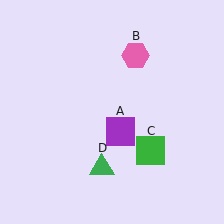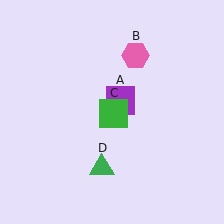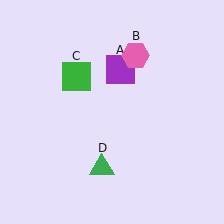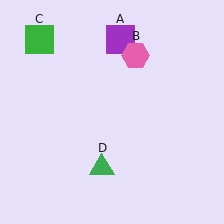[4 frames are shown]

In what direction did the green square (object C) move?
The green square (object C) moved up and to the left.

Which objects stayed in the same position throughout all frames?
Pink hexagon (object B) and green triangle (object D) remained stationary.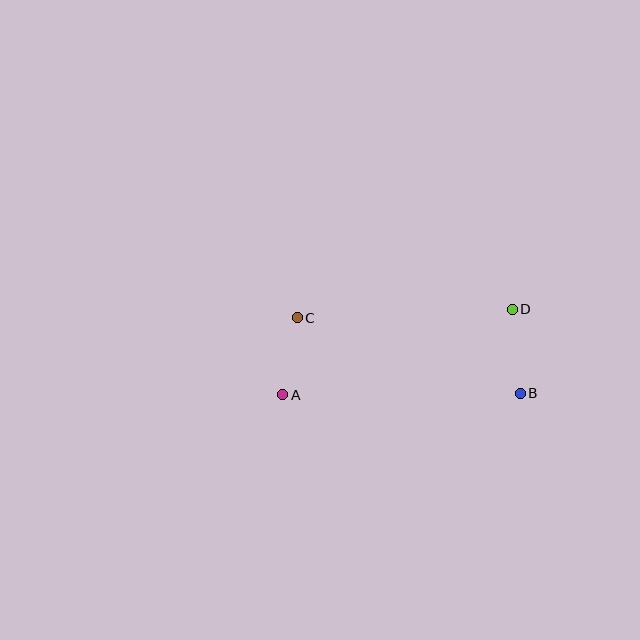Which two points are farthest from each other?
Points A and D are farthest from each other.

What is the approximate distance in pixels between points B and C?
The distance between B and C is approximately 235 pixels.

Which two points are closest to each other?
Points A and C are closest to each other.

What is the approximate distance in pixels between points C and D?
The distance between C and D is approximately 215 pixels.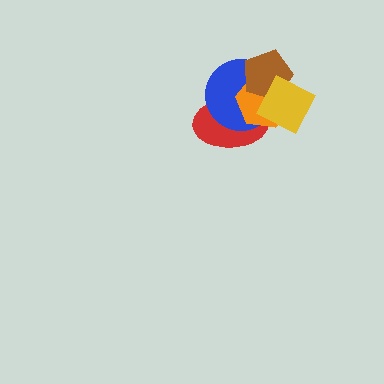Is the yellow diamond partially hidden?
No, no other shape covers it.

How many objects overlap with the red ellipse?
3 objects overlap with the red ellipse.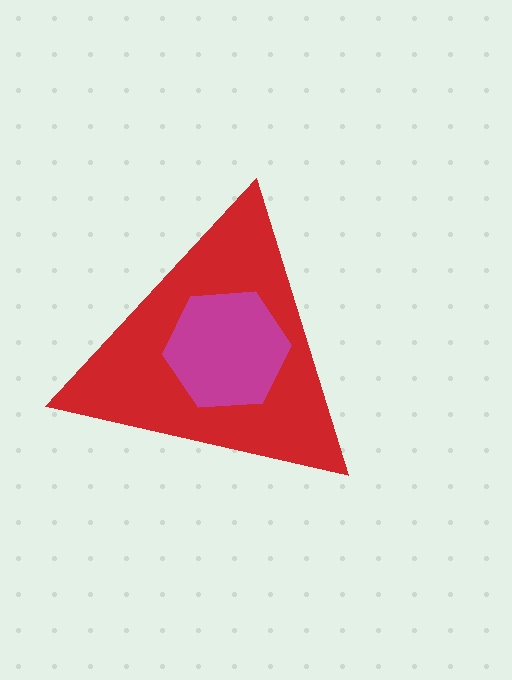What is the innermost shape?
The magenta hexagon.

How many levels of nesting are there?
2.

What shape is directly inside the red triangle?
The magenta hexagon.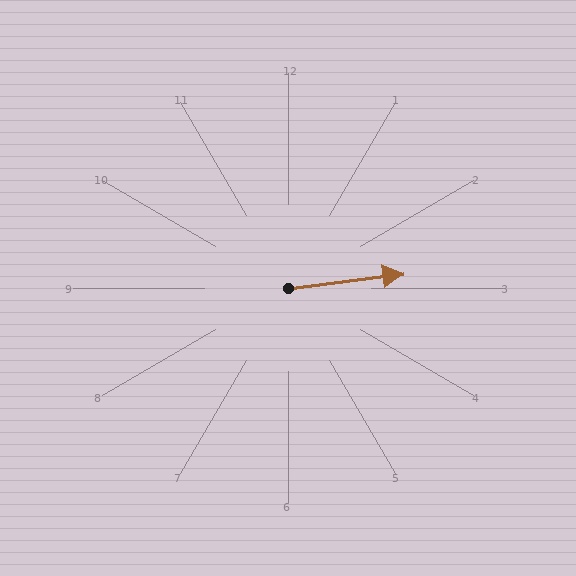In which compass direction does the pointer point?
East.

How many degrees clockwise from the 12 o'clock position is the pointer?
Approximately 83 degrees.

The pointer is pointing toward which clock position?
Roughly 3 o'clock.